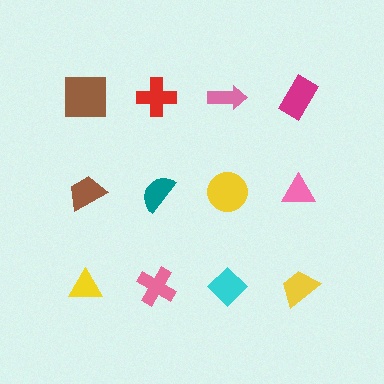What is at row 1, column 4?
A magenta rectangle.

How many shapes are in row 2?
4 shapes.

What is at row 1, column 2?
A red cross.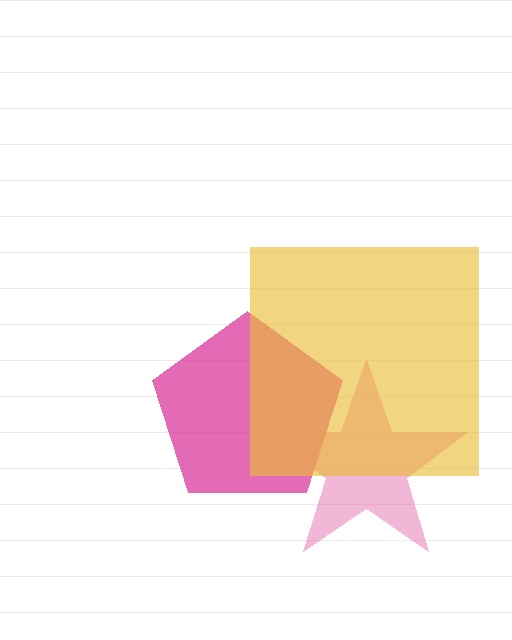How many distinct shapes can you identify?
There are 3 distinct shapes: a magenta pentagon, a pink star, a yellow square.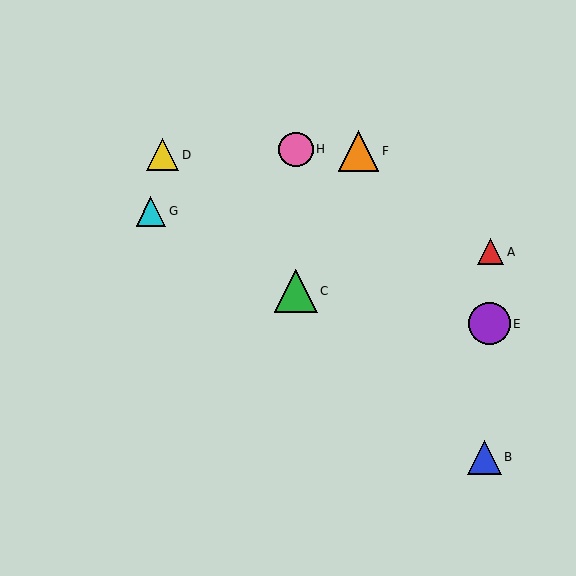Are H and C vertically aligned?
Yes, both are at x≈296.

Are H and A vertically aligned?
No, H is at x≈296 and A is at x≈491.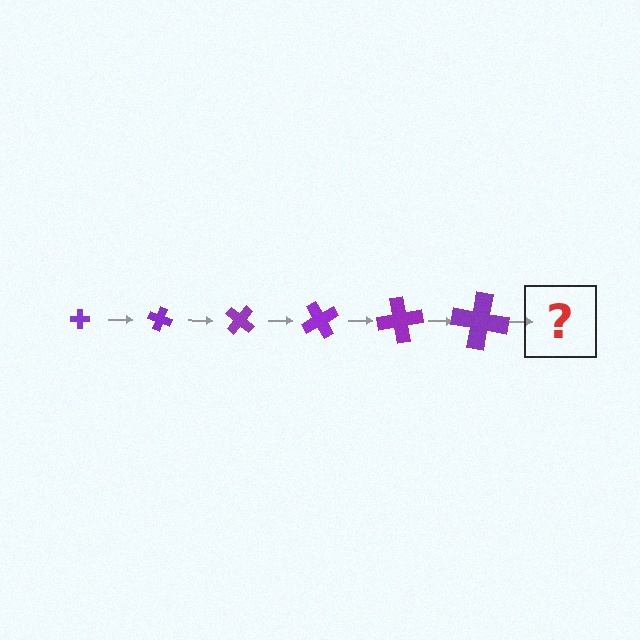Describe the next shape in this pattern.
It should be a cross, larger than the previous one and rotated 120 degrees from the start.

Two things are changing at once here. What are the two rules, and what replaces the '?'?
The two rules are that the cross grows larger each step and it rotates 20 degrees each step. The '?' should be a cross, larger than the previous one and rotated 120 degrees from the start.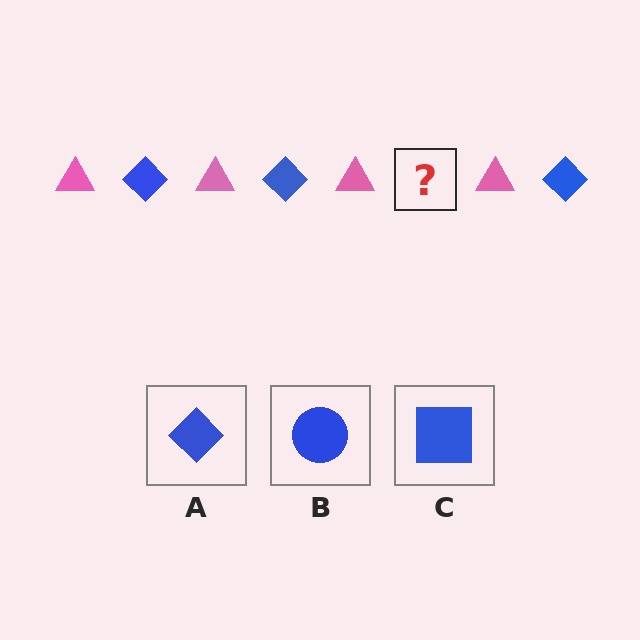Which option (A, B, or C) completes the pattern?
A.